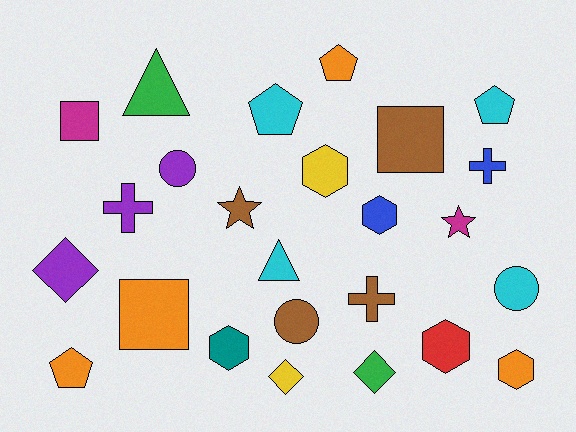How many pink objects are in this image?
There are no pink objects.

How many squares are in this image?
There are 3 squares.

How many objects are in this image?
There are 25 objects.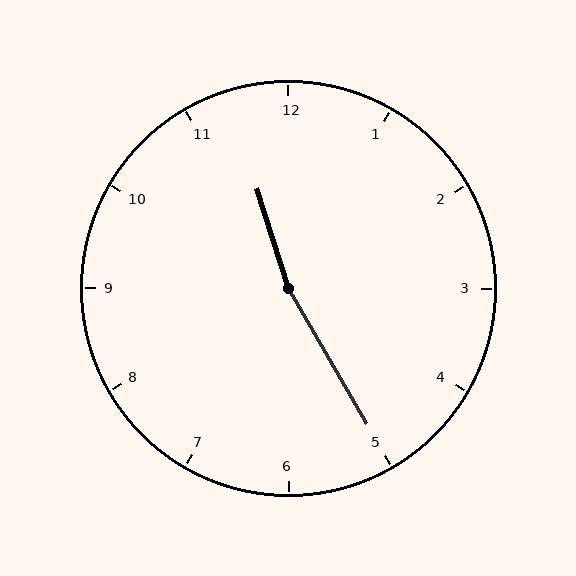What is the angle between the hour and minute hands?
Approximately 168 degrees.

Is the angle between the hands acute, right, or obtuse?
It is obtuse.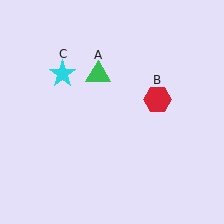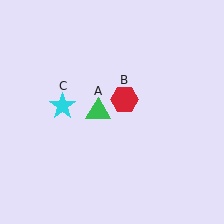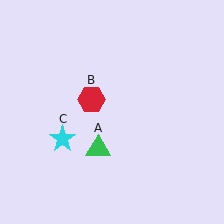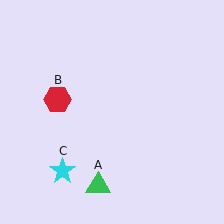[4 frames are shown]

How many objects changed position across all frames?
3 objects changed position: green triangle (object A), red hexagon (object B), cyan star (object C).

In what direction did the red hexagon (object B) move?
The red hexagon (object B) moved left.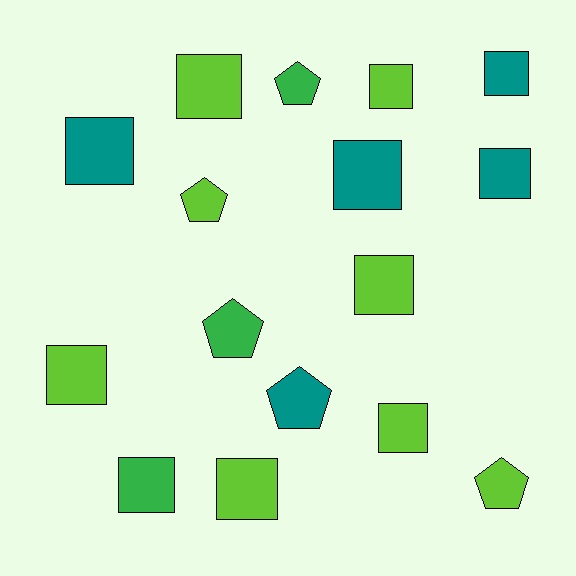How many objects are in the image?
There are 16 objects.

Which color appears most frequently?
Lime, with 8 objects.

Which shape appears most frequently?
Square, with 11 objects.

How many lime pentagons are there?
There are 2 lime pentagons.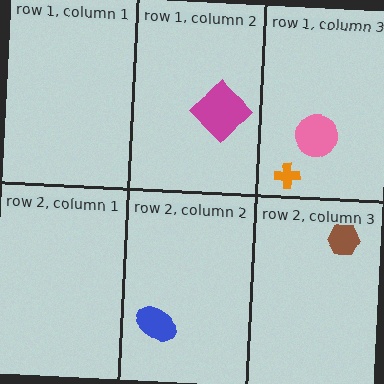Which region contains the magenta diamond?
The row 1, column 2 region.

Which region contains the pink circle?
The row 1, column 3 region.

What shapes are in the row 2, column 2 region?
The blue ellipse.